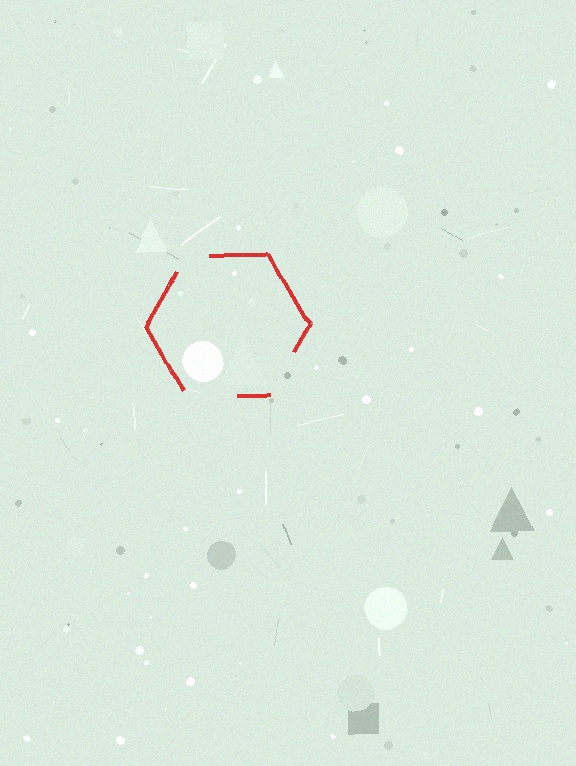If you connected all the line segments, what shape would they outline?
They would outline a hexagon.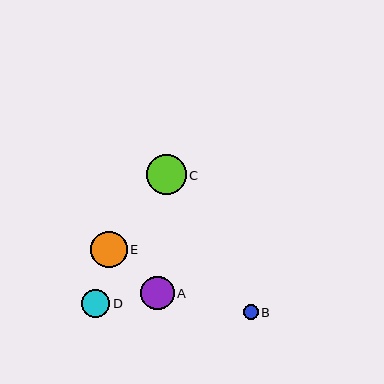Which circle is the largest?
Circle C is the largest with a size of approximately 40 pixels.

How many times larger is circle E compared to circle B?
Circle E is approximately 2.4 times the size of circle B.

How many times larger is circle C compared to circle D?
Circle C is approximately 1.4 times the size of circle D.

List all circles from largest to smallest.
From largest to smallest: C, E, A, D, B.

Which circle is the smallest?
Circle B is the smallest with a size of approximately 15 pixels.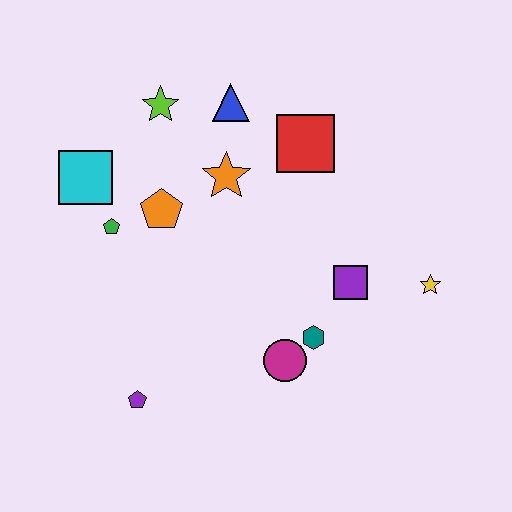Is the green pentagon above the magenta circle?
Yes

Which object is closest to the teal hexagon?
The magenta circle is closest to the teal hexagon.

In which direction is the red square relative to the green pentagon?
The red square is to the right of the green pentagon.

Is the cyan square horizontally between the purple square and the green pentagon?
No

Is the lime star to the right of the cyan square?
Yes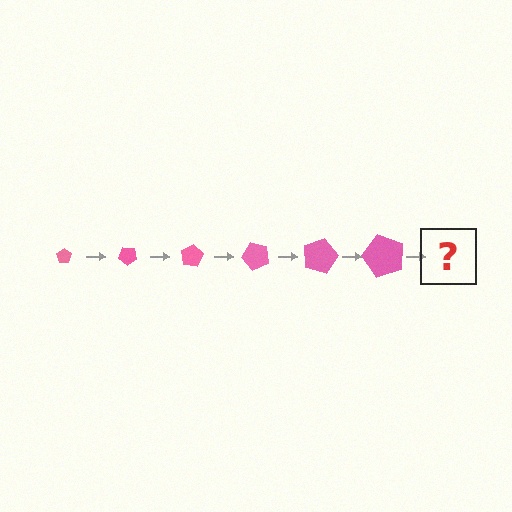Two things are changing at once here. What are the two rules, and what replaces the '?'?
The two rules are that the pentagon grows larger each step and it rotates 40 degrees each step. The '?' should be a pentagon, larger than the previous one and rotated 240 degrees from the start.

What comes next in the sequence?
The next element should be a pentagon, larger than the previous one and rotated 240 degrees from the start.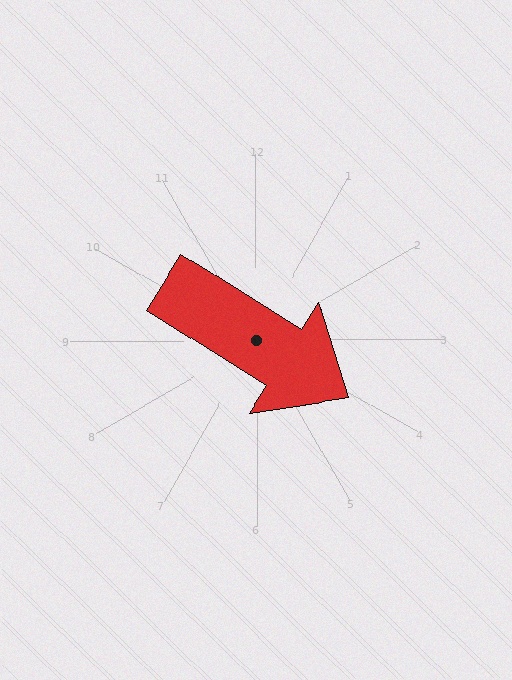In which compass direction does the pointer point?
Southeast.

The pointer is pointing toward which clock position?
Roughly 4 o'clock.